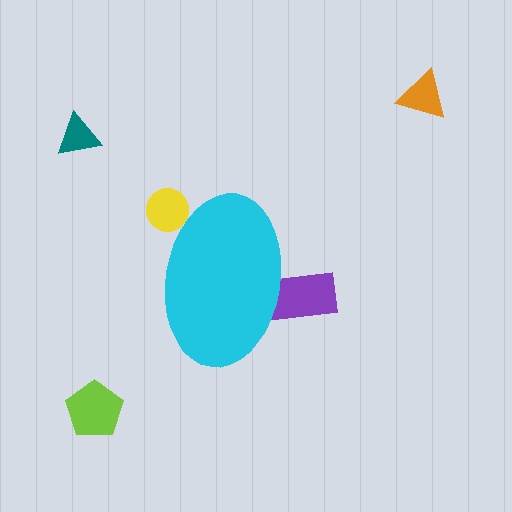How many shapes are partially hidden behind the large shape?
2 shapes are partially hidden.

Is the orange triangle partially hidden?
No, the orange triangle is fully visible.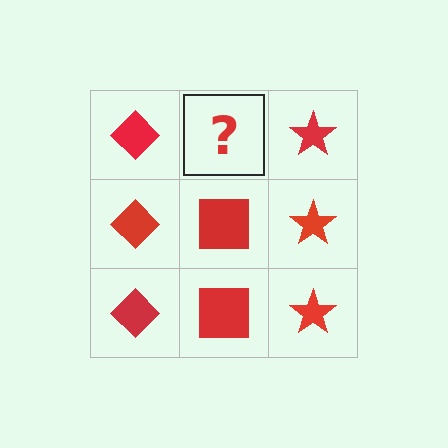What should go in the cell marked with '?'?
The missing cell should contain a red square.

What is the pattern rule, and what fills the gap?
The rule is that each column has a consistent shape. The gap should be filled with a red square.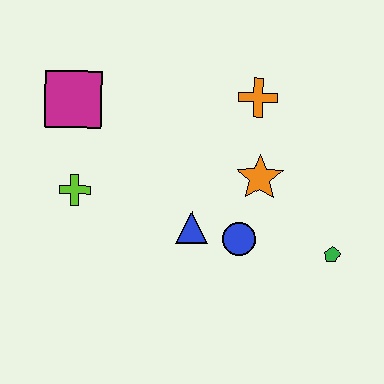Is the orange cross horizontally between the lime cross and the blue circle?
No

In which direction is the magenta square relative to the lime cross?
The magenta square is above the lime cross.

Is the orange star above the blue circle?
Yes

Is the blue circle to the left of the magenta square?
No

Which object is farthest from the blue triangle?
The magenta square is farthest from the blue triangle.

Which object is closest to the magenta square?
The lime cross is closest to the magenta square.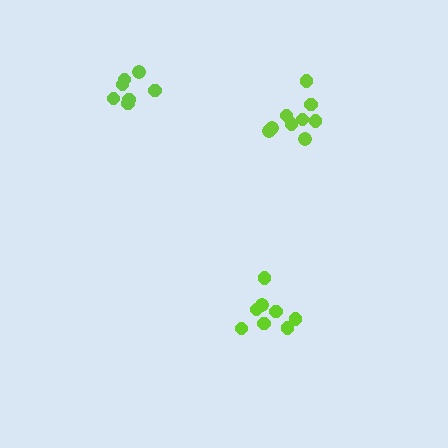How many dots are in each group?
Group 1: 9 dots, Group 2: 7 dots, Group 3: 8 dots (24 total).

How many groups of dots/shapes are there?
There are 3 groups.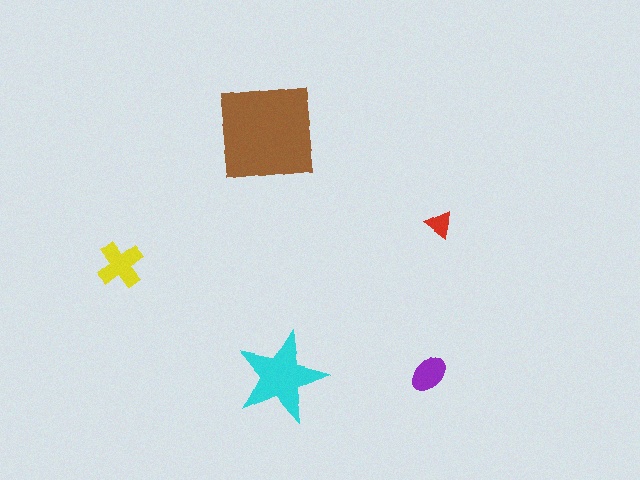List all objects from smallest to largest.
The red triangle, the purple ellipse, the yellow cross, the cyan star, the brown square.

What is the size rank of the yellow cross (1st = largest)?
3rd.